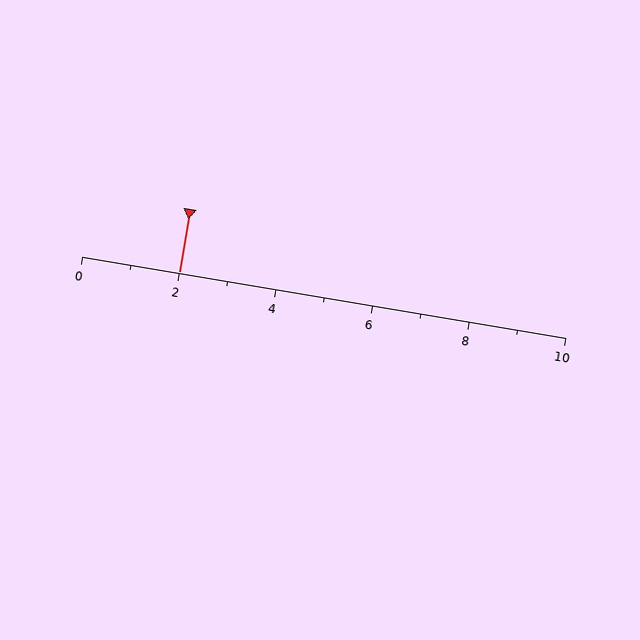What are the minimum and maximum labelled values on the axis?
The axis runs from 0 to 10.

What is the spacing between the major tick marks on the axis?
The major ticks are spaced 2 apart.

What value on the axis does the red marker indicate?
The marker indicates approximately 2.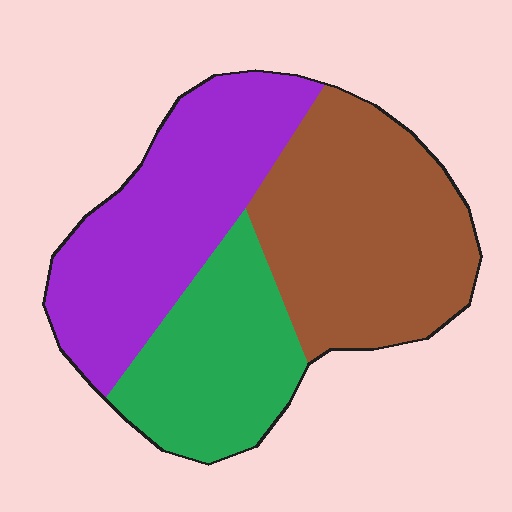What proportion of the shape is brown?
Brown takes up about two fifths (2/5) of the shape.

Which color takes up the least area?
Green, at roughly 25%.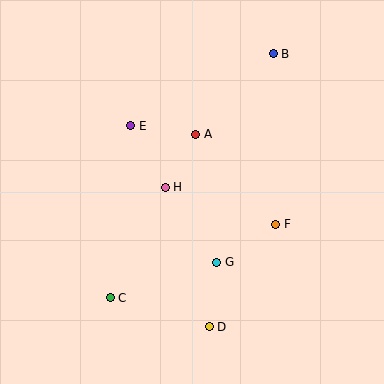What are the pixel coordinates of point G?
Point G is at (217, 262).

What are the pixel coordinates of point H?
Point H is at (165, 187).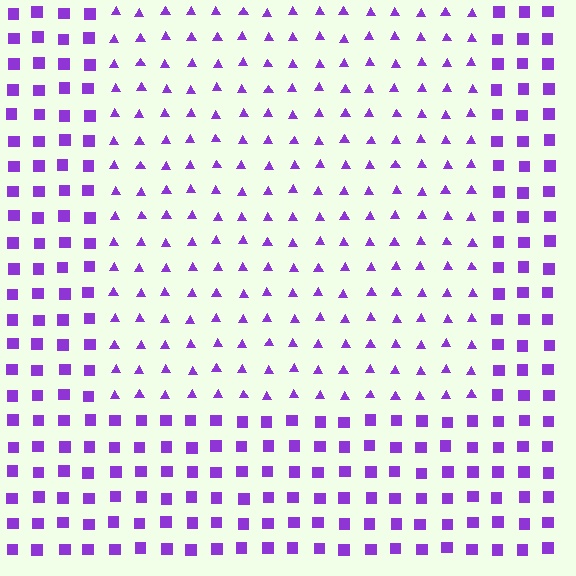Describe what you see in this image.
The image is filled with small purple elements arranged in a uniform grid. A rectangle-shaped region contains triangles, while the surrounding area contains squares. The boundary is defined purely by the change in element shape.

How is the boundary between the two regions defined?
The boundary is defined by a change in element shape: triangles inside vs. squares outside. All elements share the same color and spacing.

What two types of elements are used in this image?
The image uses triangles inside the rectangle region and squares outside it.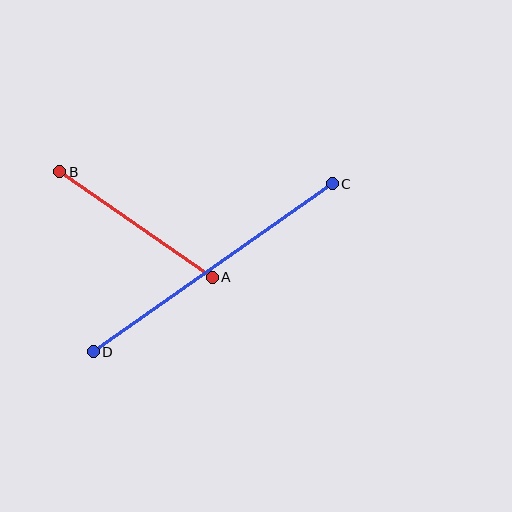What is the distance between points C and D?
The distance is approximately 292 pixels.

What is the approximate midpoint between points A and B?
The midpoint is at approximately (136, 224) pixels.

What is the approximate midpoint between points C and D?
The midpoint is at approximately (213, 268) pixels.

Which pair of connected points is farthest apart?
Points C and D are farthest apart.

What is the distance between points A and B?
The distance is approximately 186 pixels.